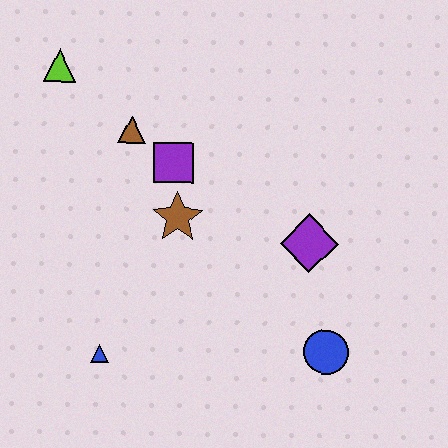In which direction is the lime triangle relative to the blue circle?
The lime triangle is above the blue circle.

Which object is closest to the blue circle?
The purple diamond is closest to the blue circle.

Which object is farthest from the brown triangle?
The blue circle is farthest from the brown triangle.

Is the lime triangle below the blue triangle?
No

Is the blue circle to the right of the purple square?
Yes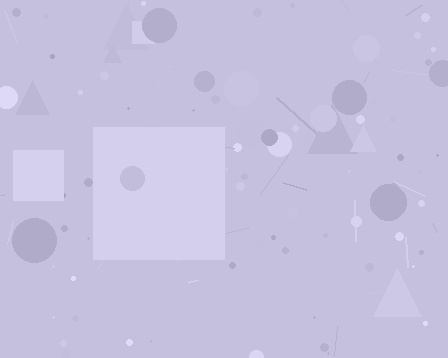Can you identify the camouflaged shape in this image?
The camouflaged shape is a square.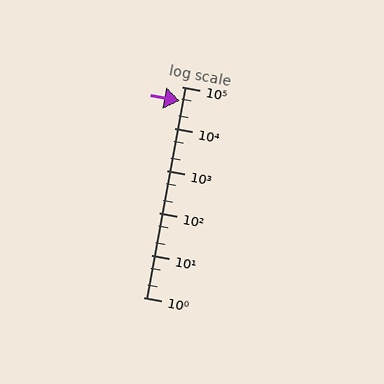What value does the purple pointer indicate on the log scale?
The pointer indicates approximately 45000.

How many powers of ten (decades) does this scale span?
The scale spans 5 decades, from 1 to 100000.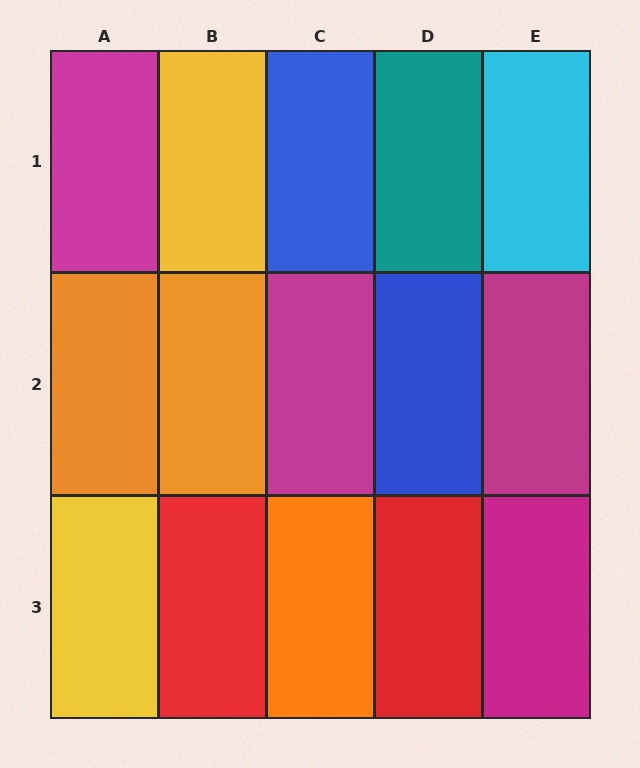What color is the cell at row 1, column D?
Teal.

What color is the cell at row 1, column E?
Cyan.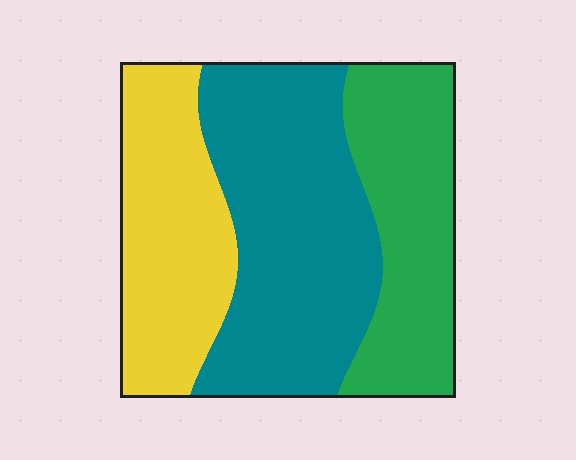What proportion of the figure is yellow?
Yellow takes up between a sixth and a third of the figure.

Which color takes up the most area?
Teal, at roughly 45%.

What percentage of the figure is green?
Green covers roughly 30% of the figure.